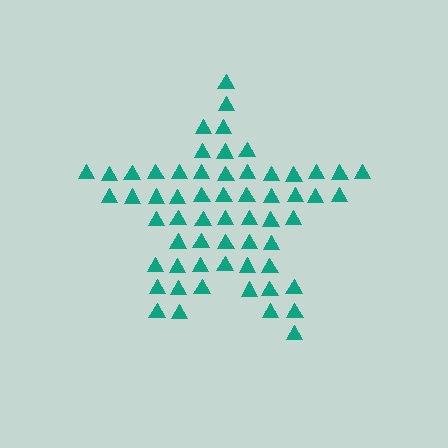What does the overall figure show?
The overall figure shows a star.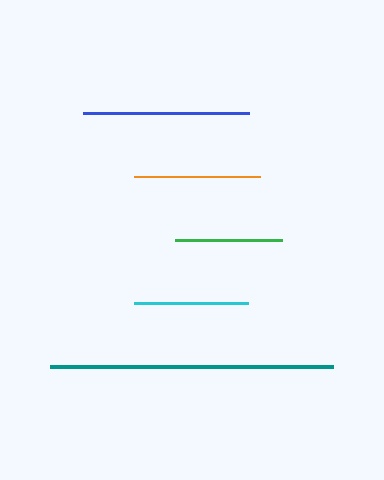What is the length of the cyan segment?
The cyan segment is approximately 114 pixels long.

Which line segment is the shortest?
The green line is the shortest at approximately 107 pixels.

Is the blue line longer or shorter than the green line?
The blue line is longer than the green line.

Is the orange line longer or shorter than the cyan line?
The orange line is longer than the cyan line.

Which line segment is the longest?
The teal line is the longest at approximately 284 pixels.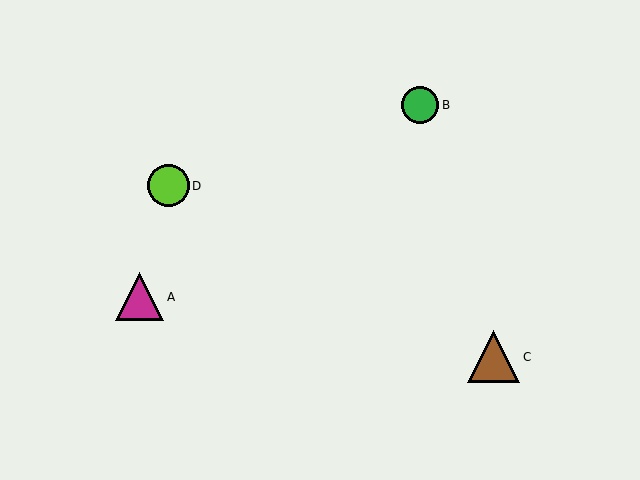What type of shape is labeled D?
Shape D is a lime circle.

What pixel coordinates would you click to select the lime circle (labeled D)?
Click at (168, 186) to select the lime circle D.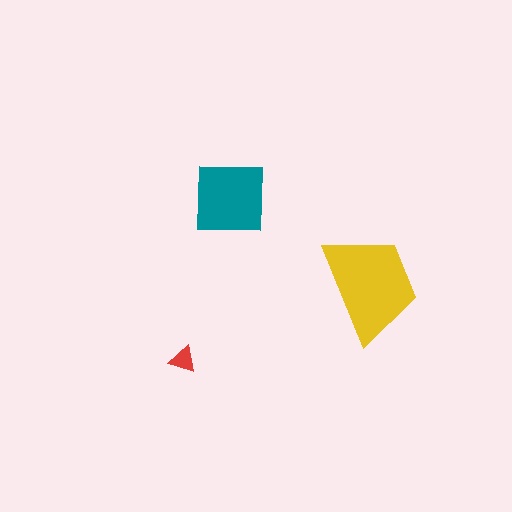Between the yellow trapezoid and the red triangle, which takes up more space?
The yellow trapezoid.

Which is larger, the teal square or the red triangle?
The teal square.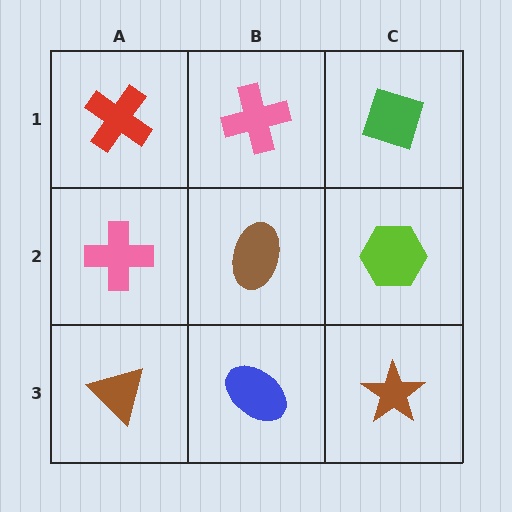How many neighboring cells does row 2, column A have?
3.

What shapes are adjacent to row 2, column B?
A pink cross (row 1, column B), a blue ellipse (row 3, column B), a pink cross (row 2, column A), a lime hexagon (row 2, column C).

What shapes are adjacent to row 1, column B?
A brown ellipse (row 2, column B), a red cross (row 1, column A), a green diamond (row 1, column C).